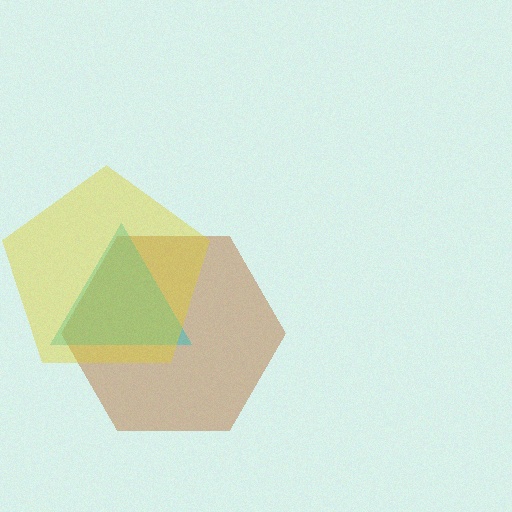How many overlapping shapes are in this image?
There are 3 overlapping shapes in the image.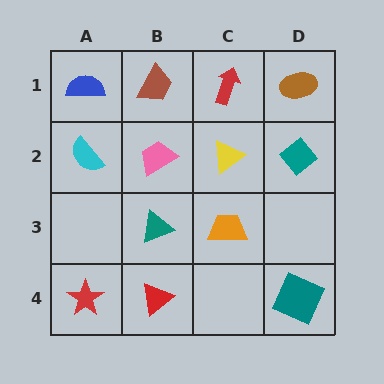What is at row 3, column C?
An orange trapezoid.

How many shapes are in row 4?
3 shapes.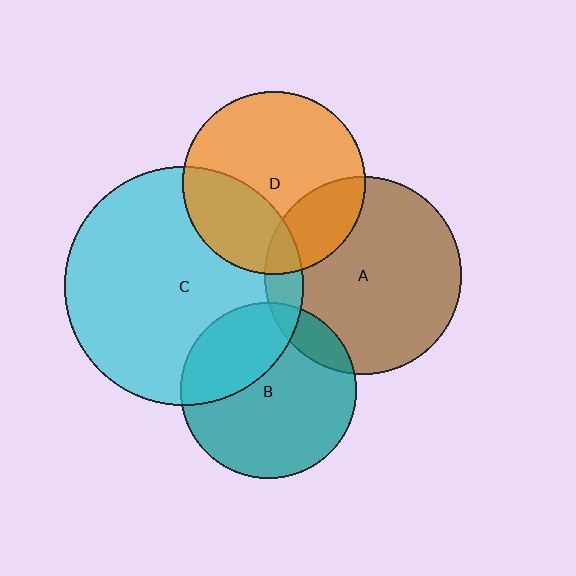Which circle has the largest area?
Circle C (cyan).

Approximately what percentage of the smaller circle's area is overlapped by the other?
Approximately 30%.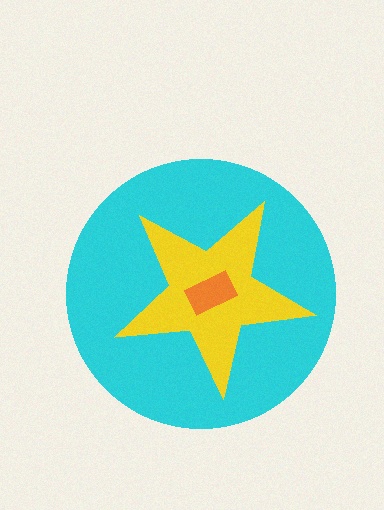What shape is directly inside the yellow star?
The orange rectangle.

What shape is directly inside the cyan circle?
The yellow star.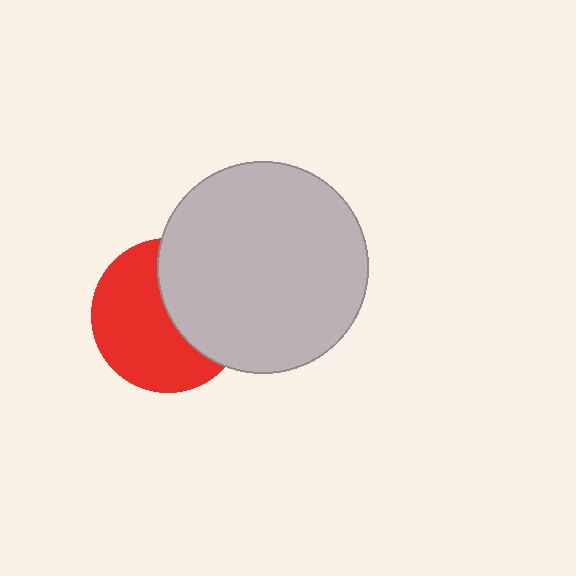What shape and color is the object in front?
The object in front is a light gray circle.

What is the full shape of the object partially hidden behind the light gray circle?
The partially hidden object is a red circle.